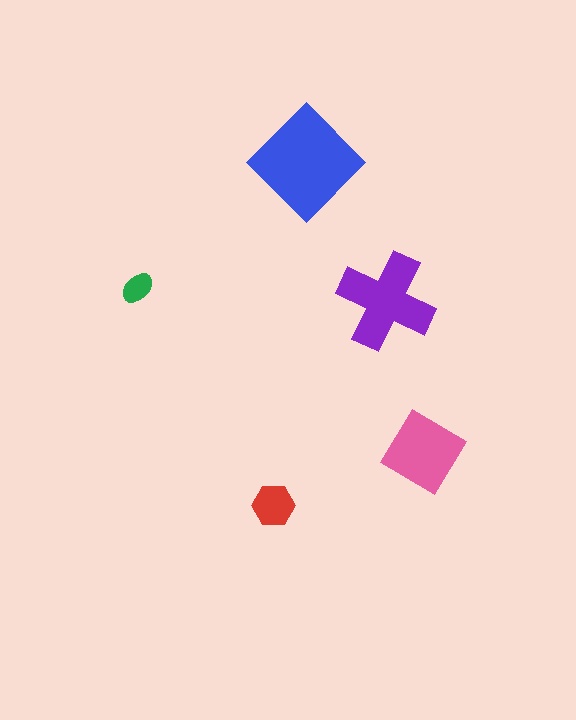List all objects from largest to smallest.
The blue diamond, the purple cross, the pink diamond, the red hexagon, the green ellipse.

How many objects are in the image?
There are 5 objects in the image.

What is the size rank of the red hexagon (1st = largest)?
4th.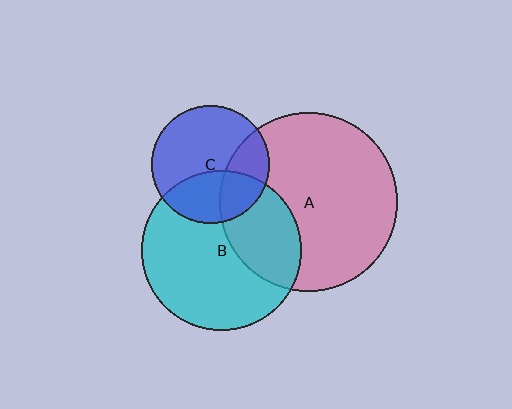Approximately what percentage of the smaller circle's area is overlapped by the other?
Approximately 35%.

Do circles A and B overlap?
Yes.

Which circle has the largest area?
Circle A (pink).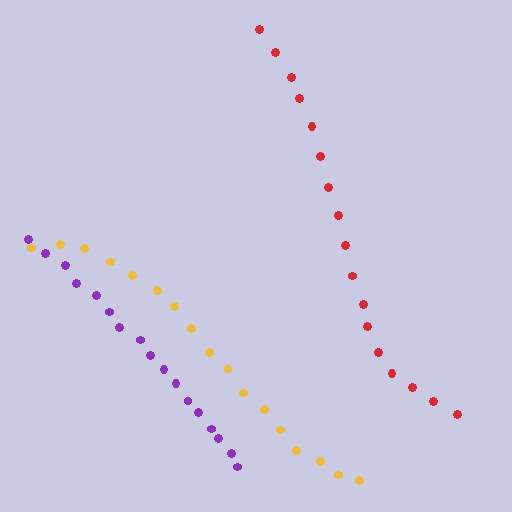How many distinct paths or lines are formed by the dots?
There are 3 distinct paths.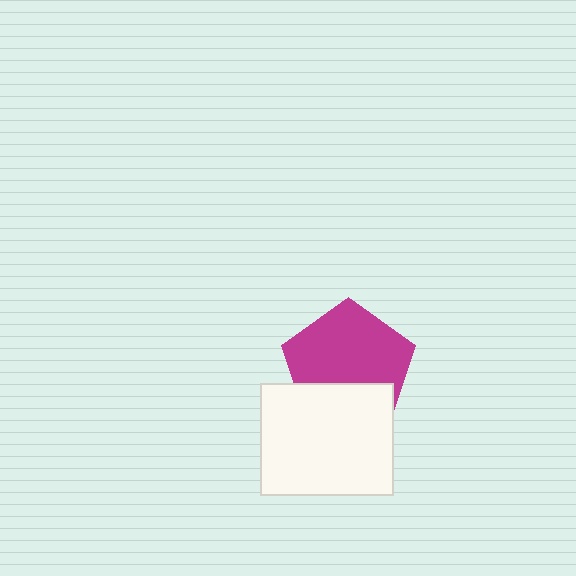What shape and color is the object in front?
The object in front is a white rectangle.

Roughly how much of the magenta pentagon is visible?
Most of it is visible (roughly 68%).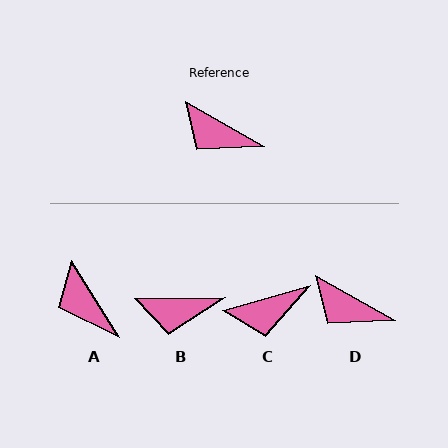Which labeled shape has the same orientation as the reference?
D.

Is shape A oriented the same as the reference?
No, it is off by about 29 degrees.